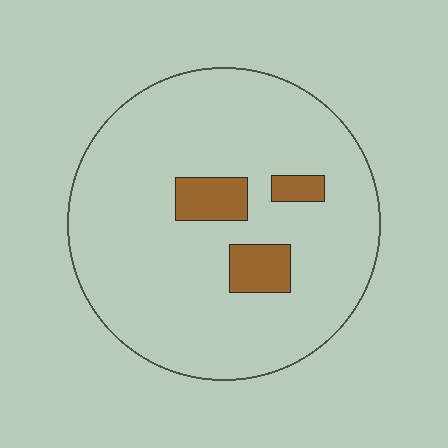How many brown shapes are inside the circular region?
3.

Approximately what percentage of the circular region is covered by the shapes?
Approximately 10%.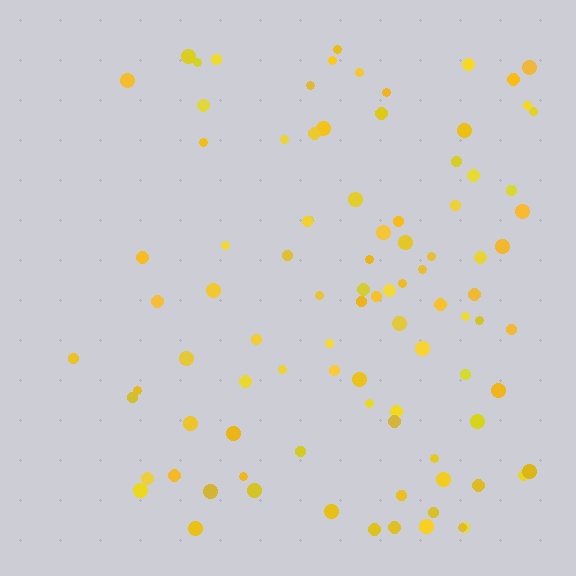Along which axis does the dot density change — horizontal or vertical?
Horizontal.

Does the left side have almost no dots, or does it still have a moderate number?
Still a moderate number, just noticeably fewer than the right.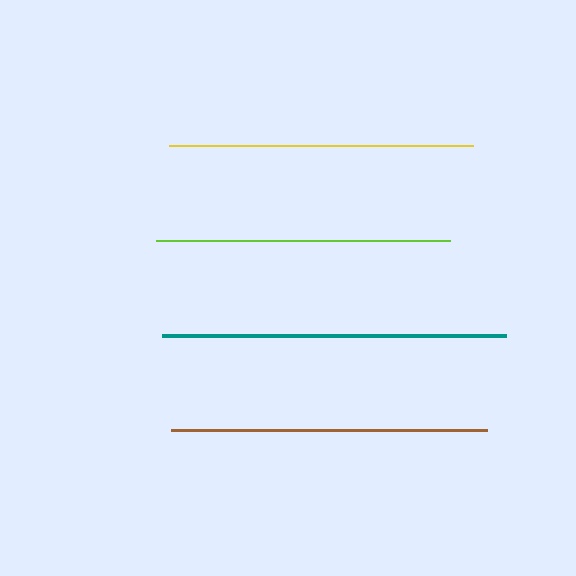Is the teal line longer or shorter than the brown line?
The teal line is longer than the brown line.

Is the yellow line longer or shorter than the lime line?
The yellow line is longer than the lime line.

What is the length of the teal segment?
The teal segment is approximately 344 pixels long.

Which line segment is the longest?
The teal line is the longest at approximately 344 pixels.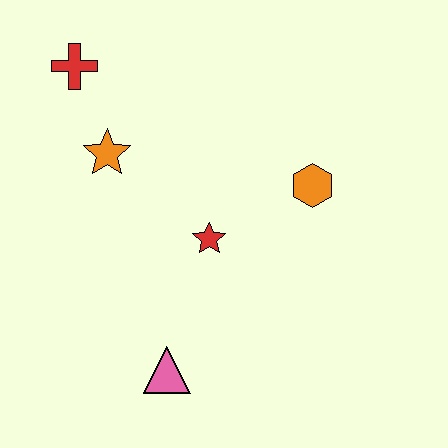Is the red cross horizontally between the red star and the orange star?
No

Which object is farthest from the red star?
The red cross is farthest from the red star.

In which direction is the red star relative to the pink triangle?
The red star is above the pink triangle.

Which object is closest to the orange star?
The red cross is closest to the orange star.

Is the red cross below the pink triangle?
No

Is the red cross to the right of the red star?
No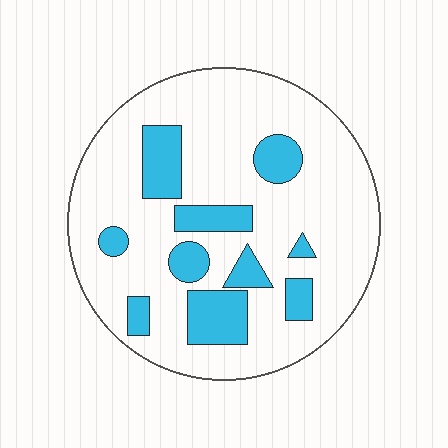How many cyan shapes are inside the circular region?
10.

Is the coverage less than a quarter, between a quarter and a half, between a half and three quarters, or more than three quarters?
Less than a quarter.